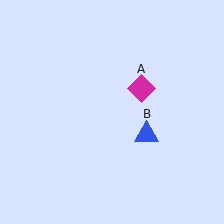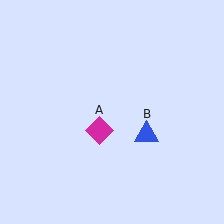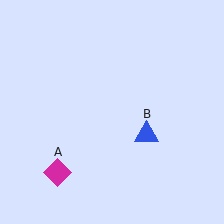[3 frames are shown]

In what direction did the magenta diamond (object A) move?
The magenta diamond (object A) moved down and to the left.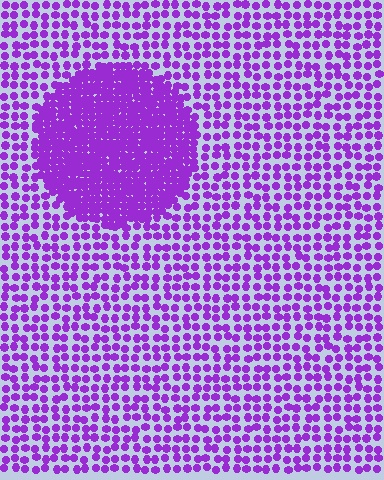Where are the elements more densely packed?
The elements are more densely packed inside the circle boundary.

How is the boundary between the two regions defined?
The boundary is defined by a change in element density (approximately 2.5x ratio). All elements are the same color, size, and shape.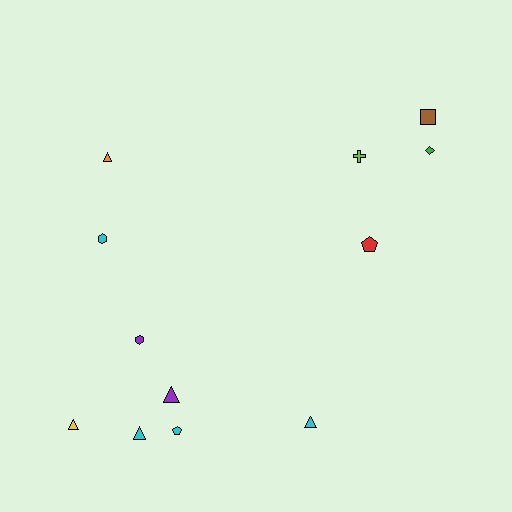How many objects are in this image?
There are 12 objects.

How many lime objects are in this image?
There is 1 lime object.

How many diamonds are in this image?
There is 1 diamond.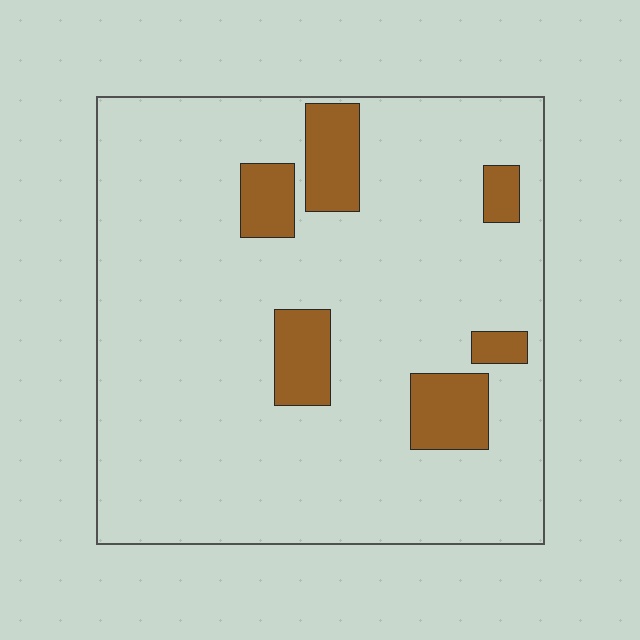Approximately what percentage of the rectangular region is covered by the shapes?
Approximately 15%.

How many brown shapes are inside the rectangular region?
6.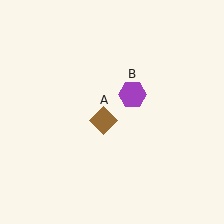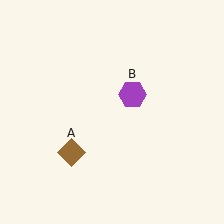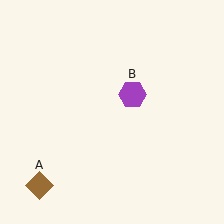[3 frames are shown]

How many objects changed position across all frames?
1 object changed position: brown diamond (object A).